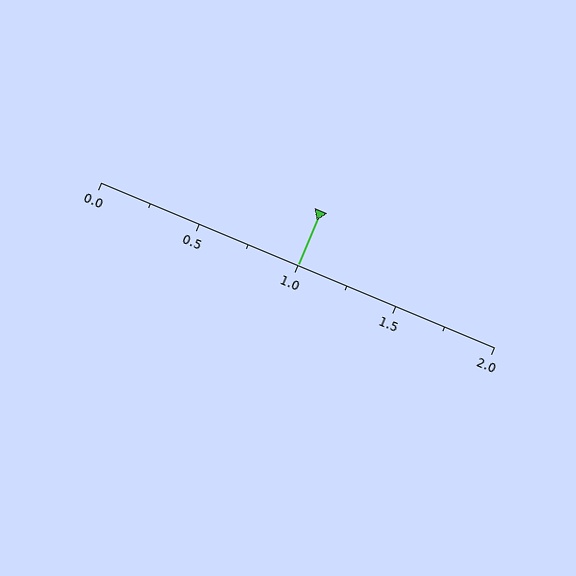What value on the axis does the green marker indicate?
The marker indicates approximately 1.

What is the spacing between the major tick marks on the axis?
The major ticks are spaced 0.5 apart.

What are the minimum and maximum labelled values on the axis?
The axis runs from 0.0 to 2.0.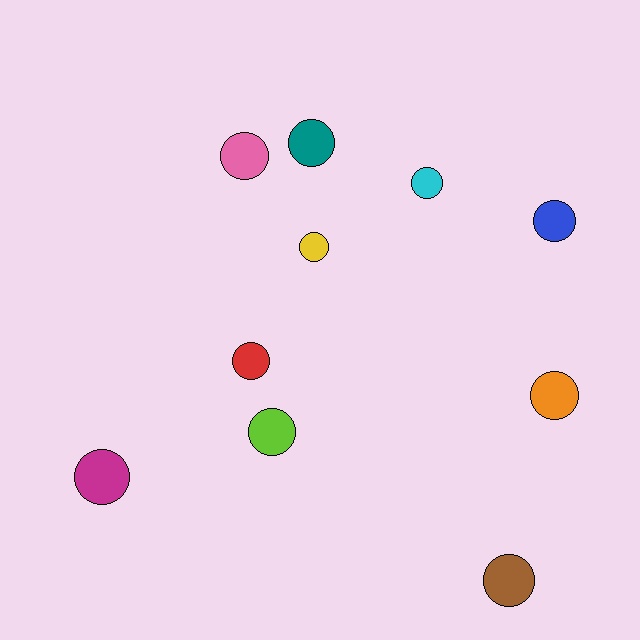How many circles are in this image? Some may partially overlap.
There are 10 circles.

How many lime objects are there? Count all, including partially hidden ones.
There is 1 lime object.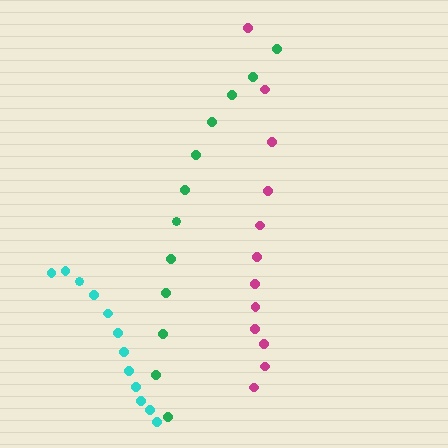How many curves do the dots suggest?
There are 3 distinct paths.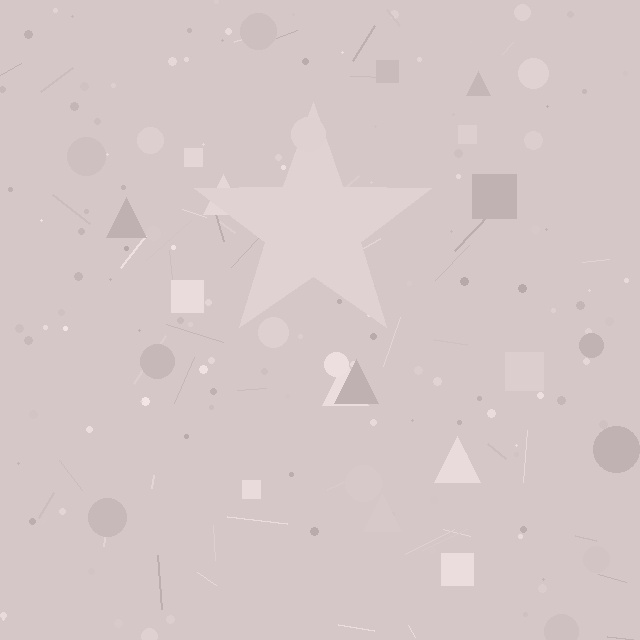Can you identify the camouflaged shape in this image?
The camouflaged shape is a star.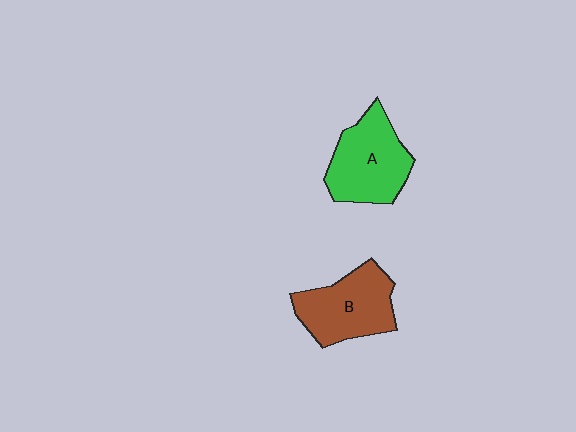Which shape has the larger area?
Shape A (green).